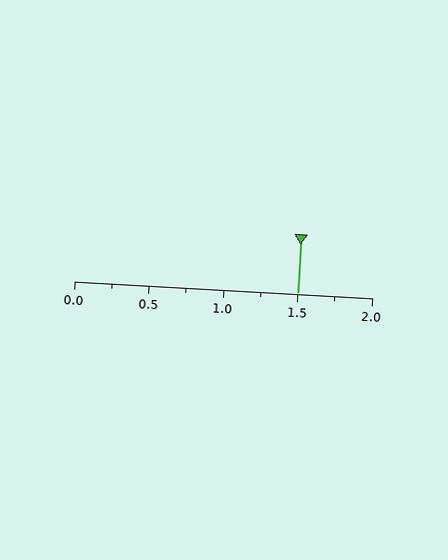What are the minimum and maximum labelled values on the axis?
The axis runs from 0.0 to 2.0.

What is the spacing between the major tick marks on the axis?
The major ticks are spaced 0.5 apart.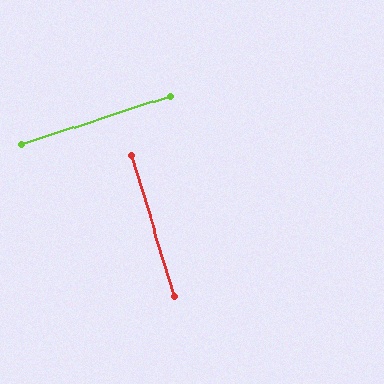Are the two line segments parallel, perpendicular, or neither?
Perpendicular — they meet at approximately 89°.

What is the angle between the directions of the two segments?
Approximately 89 degrees.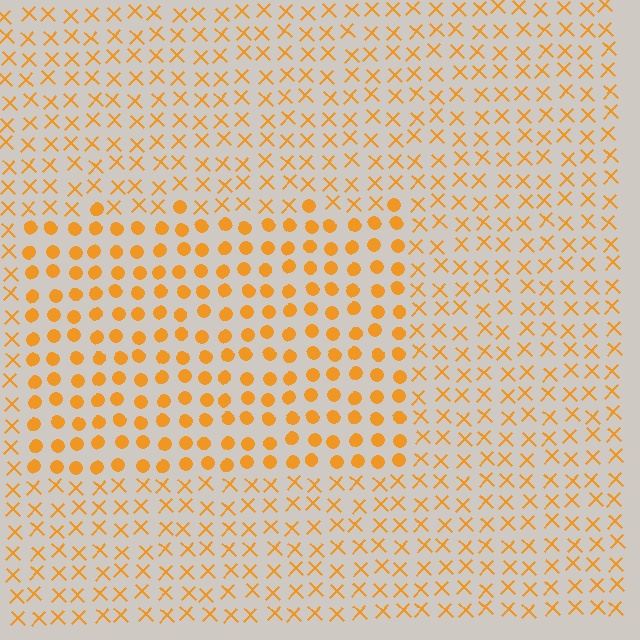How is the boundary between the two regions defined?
The boundary is defined by a change in element shape: circles inside vs. X marks outside. All elements share the same color and spacing.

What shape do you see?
I see a rectangle.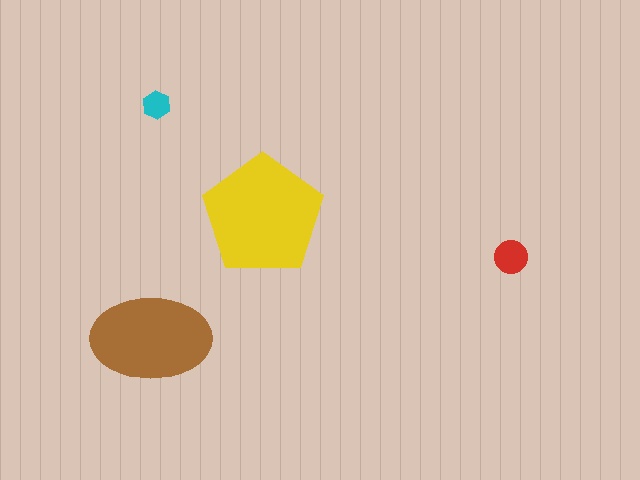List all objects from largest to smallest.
The yellow pentagon, the brown ellipse, the red circle, the cyan hexagon.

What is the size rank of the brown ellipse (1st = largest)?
2nd.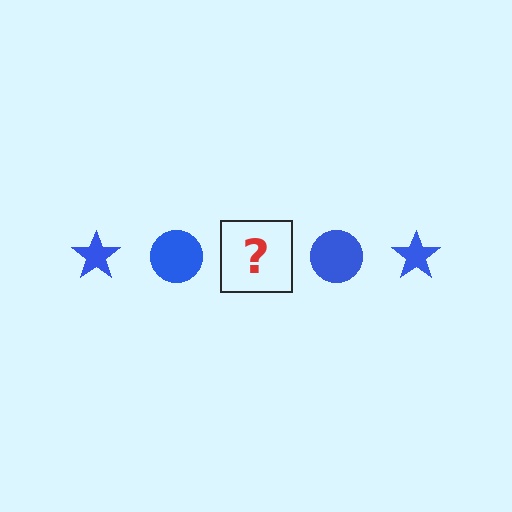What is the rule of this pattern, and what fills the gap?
The rule is that the pattern cycles through star, circle shapes in blue. The gap should be filled with a blue star.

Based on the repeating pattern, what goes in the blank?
The blank should be a blue star.